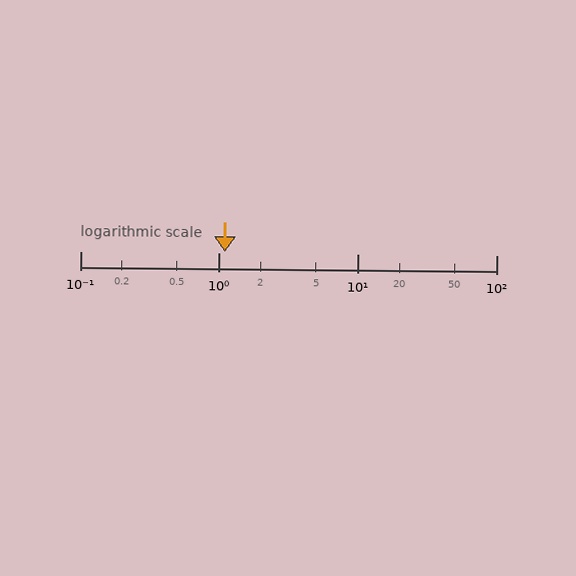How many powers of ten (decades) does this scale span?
The scale spans 3 decades, from 0.1 to 100.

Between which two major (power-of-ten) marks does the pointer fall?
The pointer is between 1 and 10.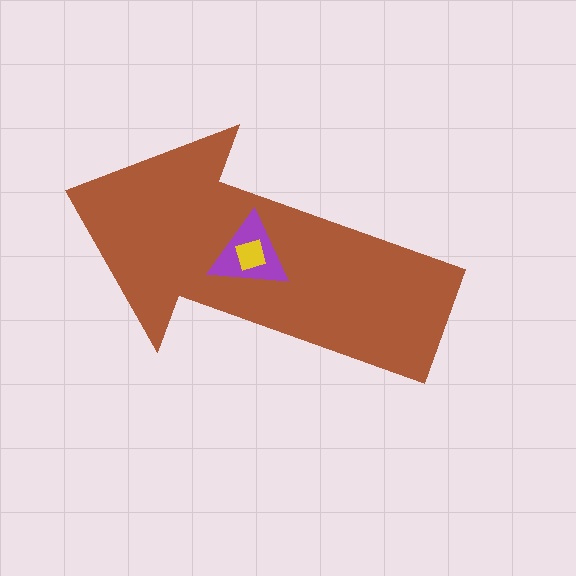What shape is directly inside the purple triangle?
The yellow diamond.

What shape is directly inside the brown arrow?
The purple triangle.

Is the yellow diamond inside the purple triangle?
Yes.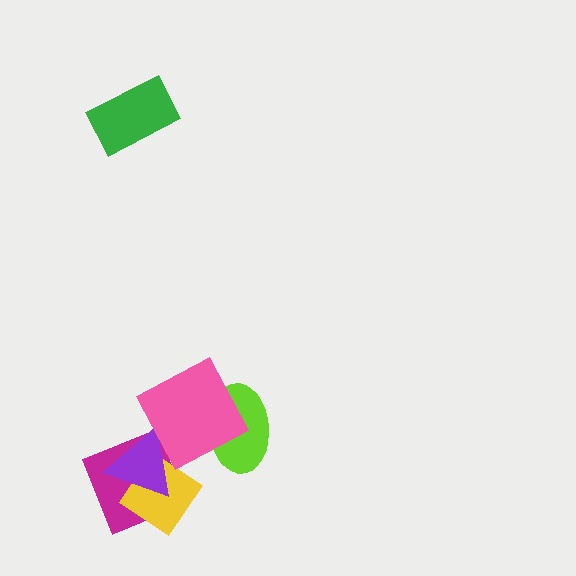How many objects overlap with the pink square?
2 objects overlap with the pink square.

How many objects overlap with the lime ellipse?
1 object overlaps with the lime ellipse.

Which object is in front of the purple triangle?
The pink square is in front of the purple triangle.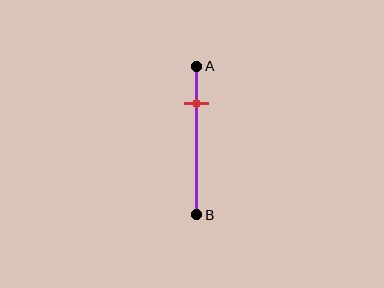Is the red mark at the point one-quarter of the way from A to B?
Yes, the mark is approximately at the one-quarter point.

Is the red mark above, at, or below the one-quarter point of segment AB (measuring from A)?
The red mark is approximately at the one-quarter point of segment AB.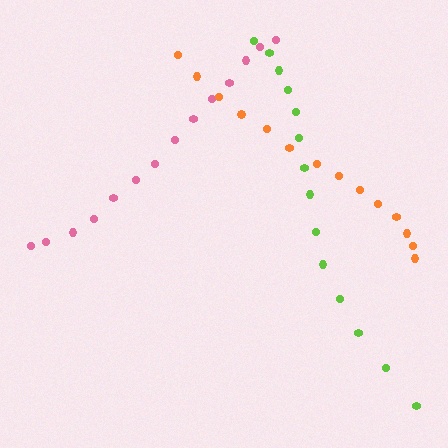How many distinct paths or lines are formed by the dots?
There are 3 distinct paths.